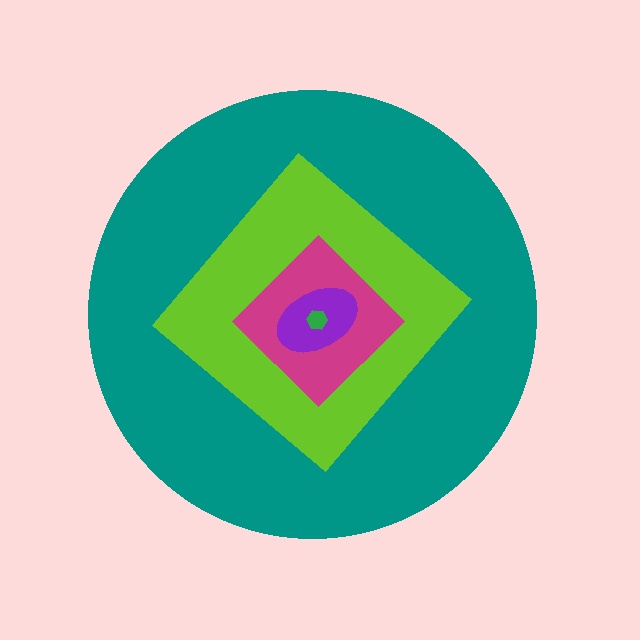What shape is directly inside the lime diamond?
The magenta diamond.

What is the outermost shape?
The teal circle.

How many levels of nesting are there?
5.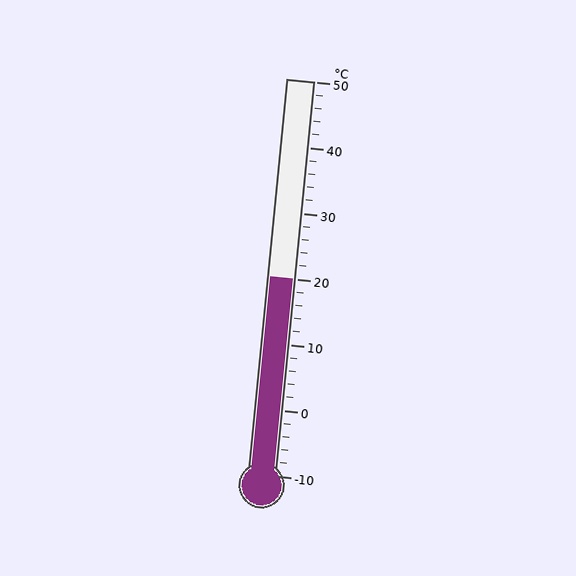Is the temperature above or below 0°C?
The temperature is above 0°C.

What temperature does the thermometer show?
The thermometer shows approximately 20°C.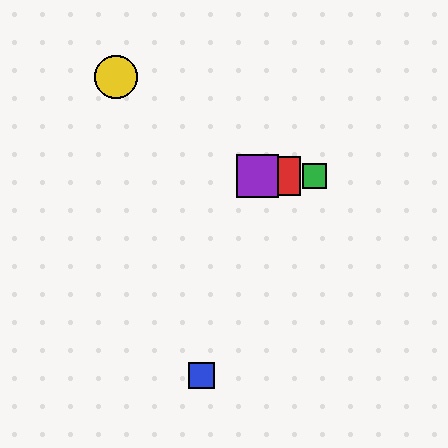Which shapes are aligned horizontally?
The red square, the green square, the purple square are aligned horizontally.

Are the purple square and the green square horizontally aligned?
Yes, both are at y≈176.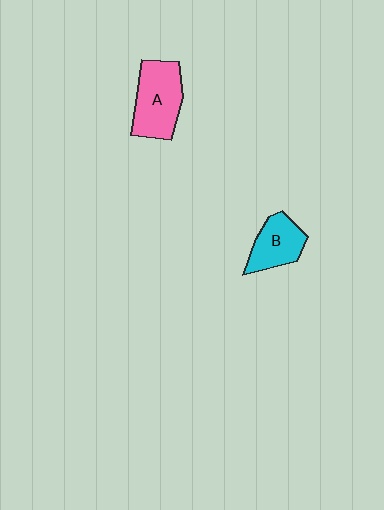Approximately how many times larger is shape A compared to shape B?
Approximately 1.4 times.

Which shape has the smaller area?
Shape B (cyan).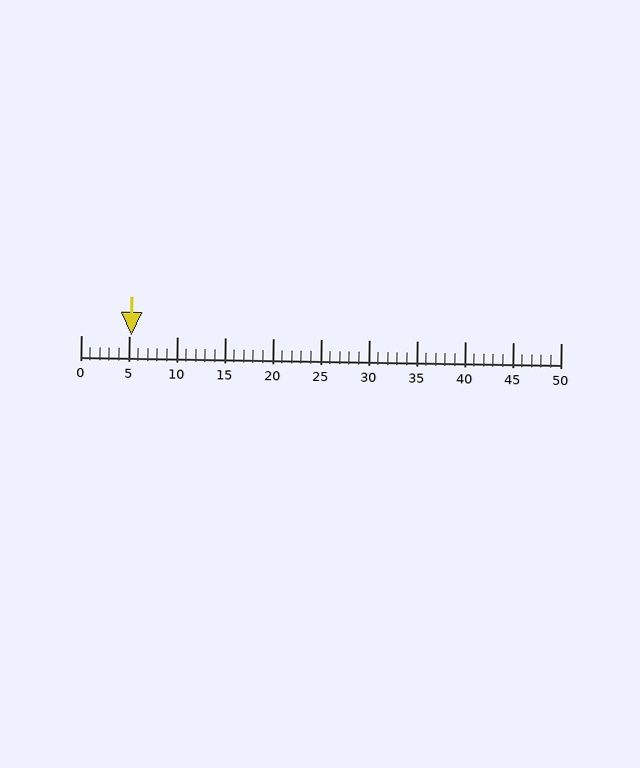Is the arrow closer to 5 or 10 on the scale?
The arrow is closer to 5.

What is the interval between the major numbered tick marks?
The major tick marks are spaced 5 units apart.